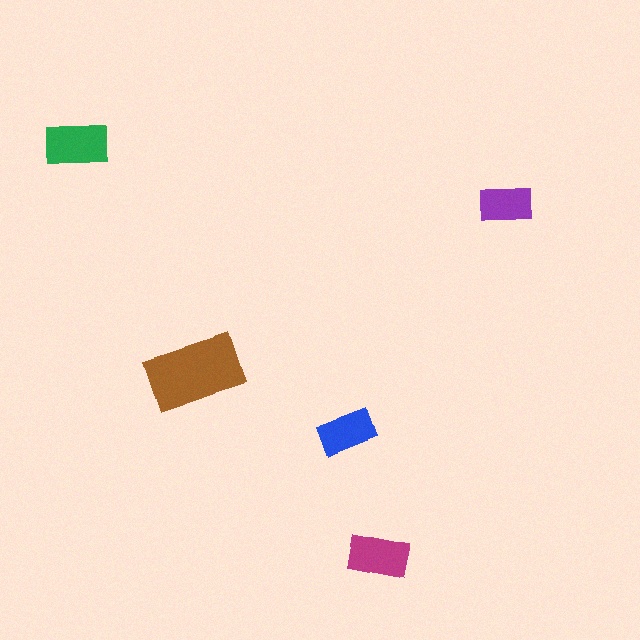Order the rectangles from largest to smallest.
the brown one, the green one, the magenta one, the blue one, the purple one.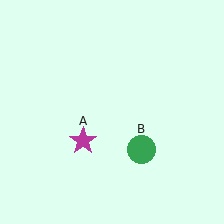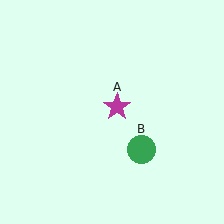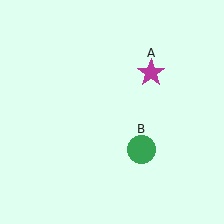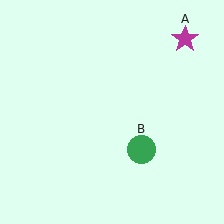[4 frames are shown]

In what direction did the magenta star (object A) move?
The magenta star (object A) moved up and to the right.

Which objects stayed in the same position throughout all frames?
Green circle (object B) remained stationary.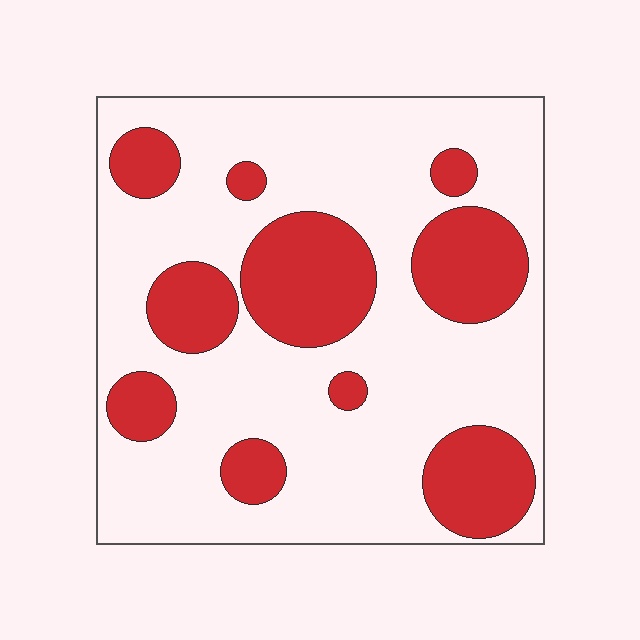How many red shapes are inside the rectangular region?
10.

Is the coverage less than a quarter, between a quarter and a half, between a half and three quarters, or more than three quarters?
Between a quarter and a half.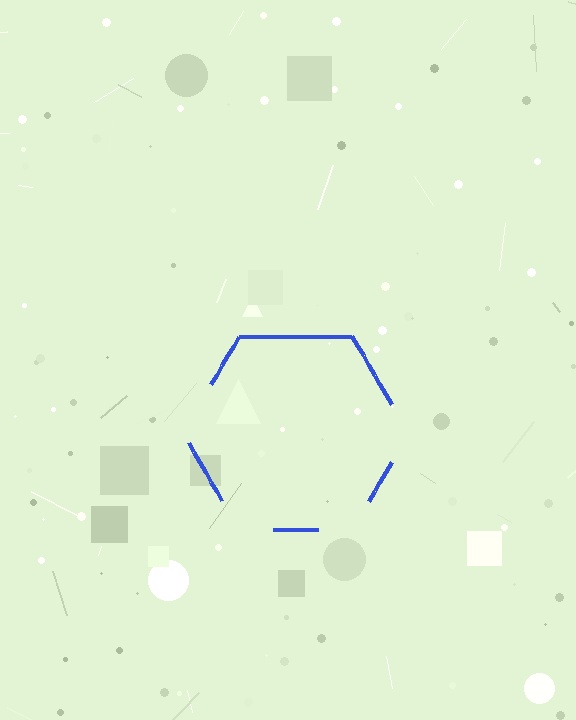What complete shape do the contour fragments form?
The contour fragments form a hexagon.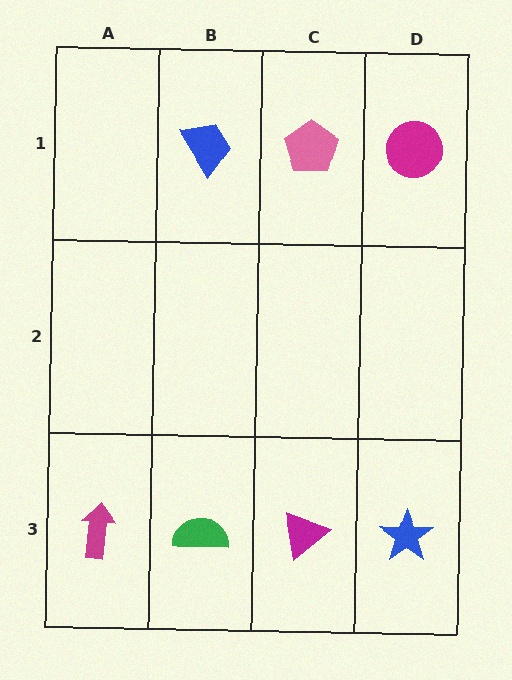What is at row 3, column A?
A magenta arrow.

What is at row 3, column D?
A blue star.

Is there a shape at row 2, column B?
No, that cell is empty.